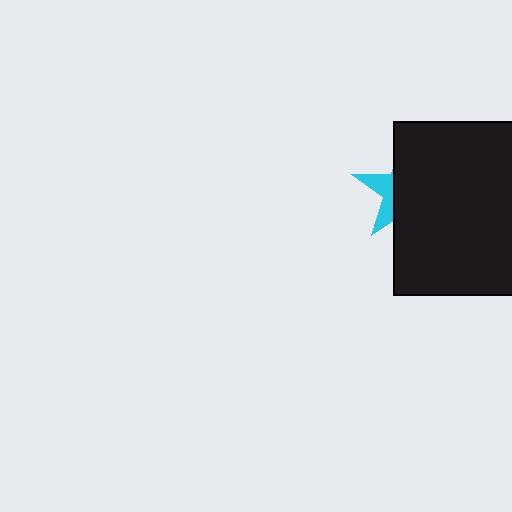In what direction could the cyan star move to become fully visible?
The cyan star could move left. That would shift it out from behind the black rectangle entirely.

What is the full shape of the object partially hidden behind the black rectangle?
The partially hidden object is a cyan star.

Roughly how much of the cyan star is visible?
A small part of it is visible (roughly 30%).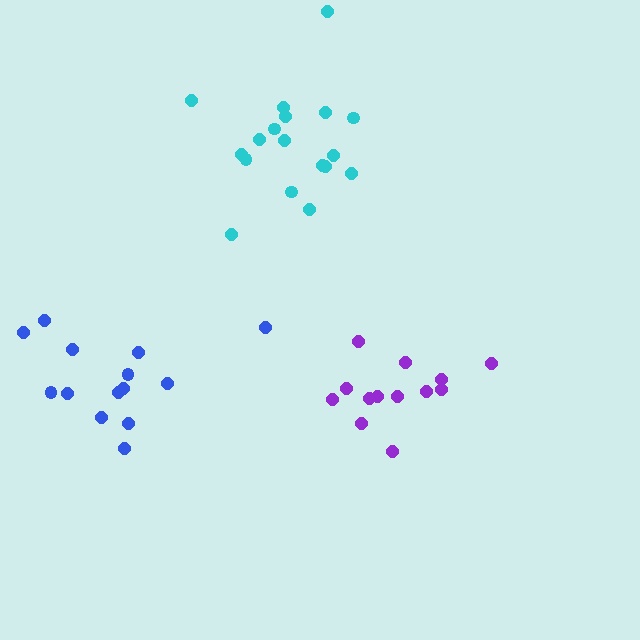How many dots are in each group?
Group 1: 14 dots, Group 2: 18 dots, Group 3: 13 dots (45 total).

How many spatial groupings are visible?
There are 3 spatial groupings.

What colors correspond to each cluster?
The clusters are colored: blue, cyan, purple.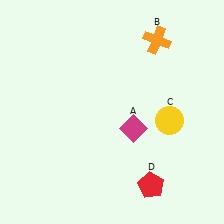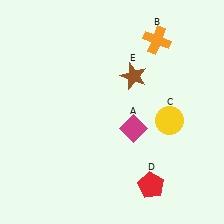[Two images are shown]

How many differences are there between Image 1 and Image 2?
There is 1 difference between the two images.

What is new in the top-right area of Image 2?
A brown star (E) was added in the top-right area of Image 2.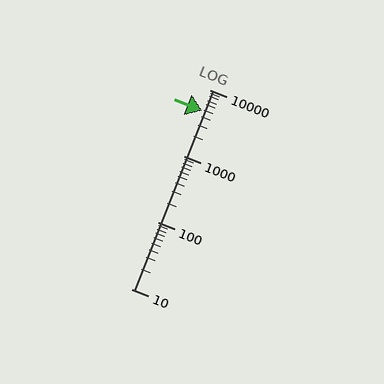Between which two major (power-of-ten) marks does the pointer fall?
The pointer is between 1000 and 10000.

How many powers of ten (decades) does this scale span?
The scale spans 3 decades, from 10 to 10000.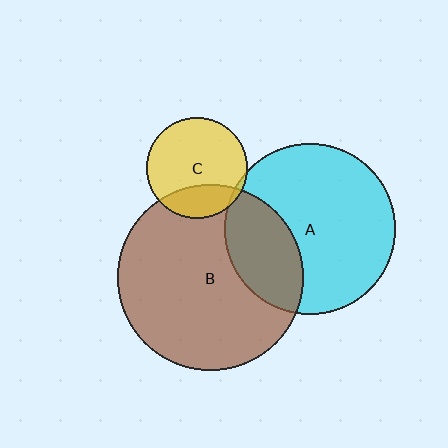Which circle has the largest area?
Circle B (brown).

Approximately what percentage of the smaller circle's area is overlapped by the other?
Approximately 5%.